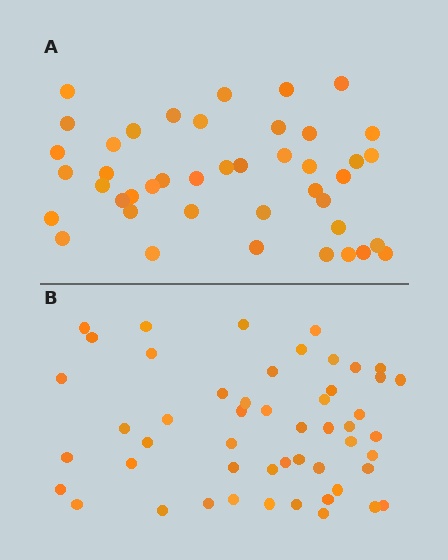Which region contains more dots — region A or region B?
Region B (the bottom region) has more dots.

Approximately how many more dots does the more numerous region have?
Region B has roughly 8 or so more dots than region A.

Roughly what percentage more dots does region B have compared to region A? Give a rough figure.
About 20% more.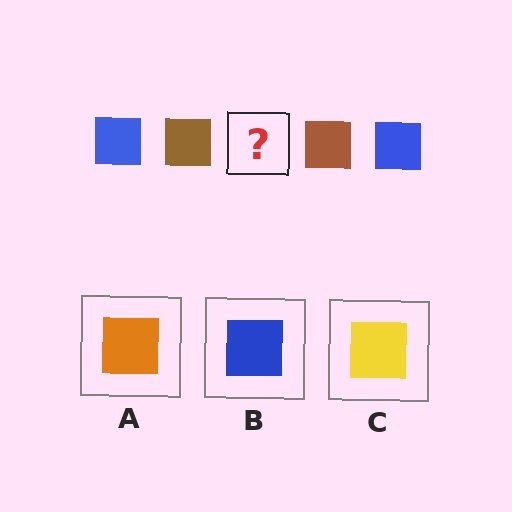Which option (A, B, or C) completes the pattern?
B.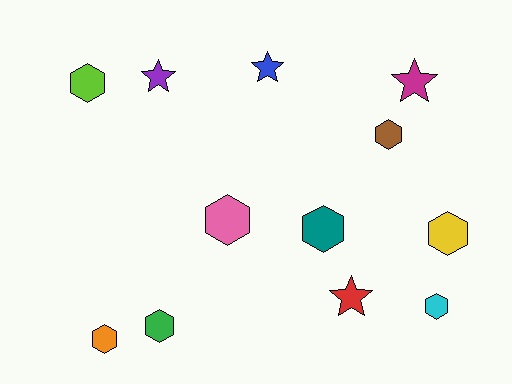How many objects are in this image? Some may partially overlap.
There are 12 objects.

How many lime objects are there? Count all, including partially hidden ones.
There is 1 lime object.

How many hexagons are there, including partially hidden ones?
There are 8 hexagons.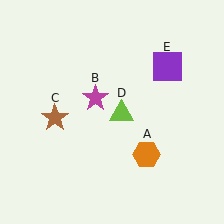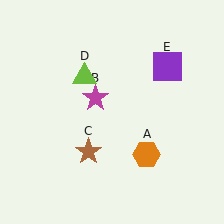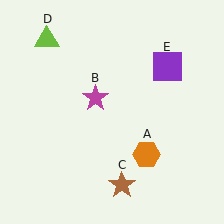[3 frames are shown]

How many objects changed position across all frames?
2 objects changed position: brown star (object C), lime triangle (object D).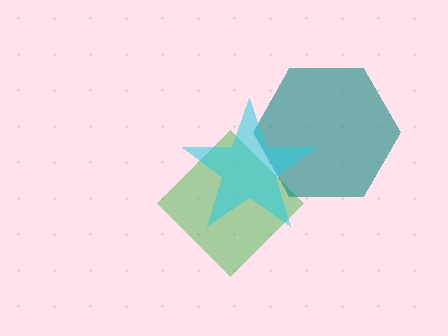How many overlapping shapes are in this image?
There are 3 overlapping shapes in the image.